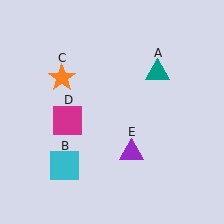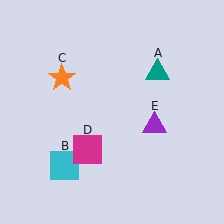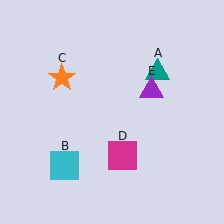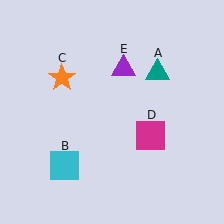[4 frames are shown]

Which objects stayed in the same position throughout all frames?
Teal triangle (object A) and cyan square (object B) and orange star (object C) remained stationary.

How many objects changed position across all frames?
2 objects changed position: magenta square (object D), purple triangle (object E).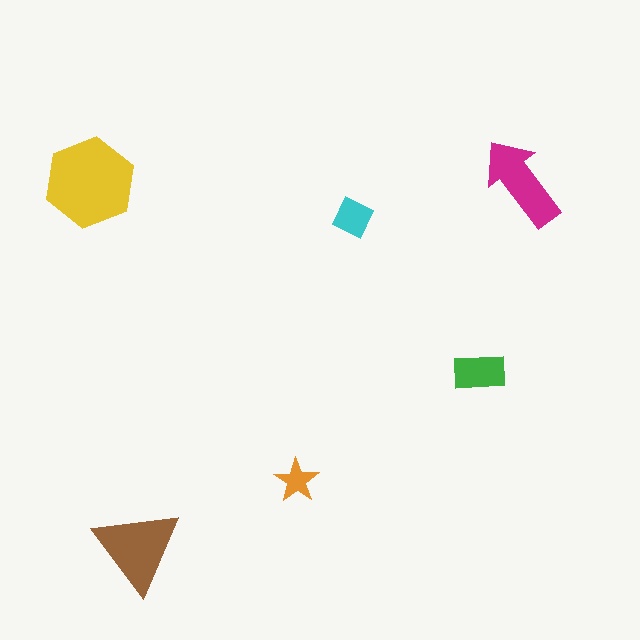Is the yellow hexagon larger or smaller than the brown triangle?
Larger.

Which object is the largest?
The yellow hexagon.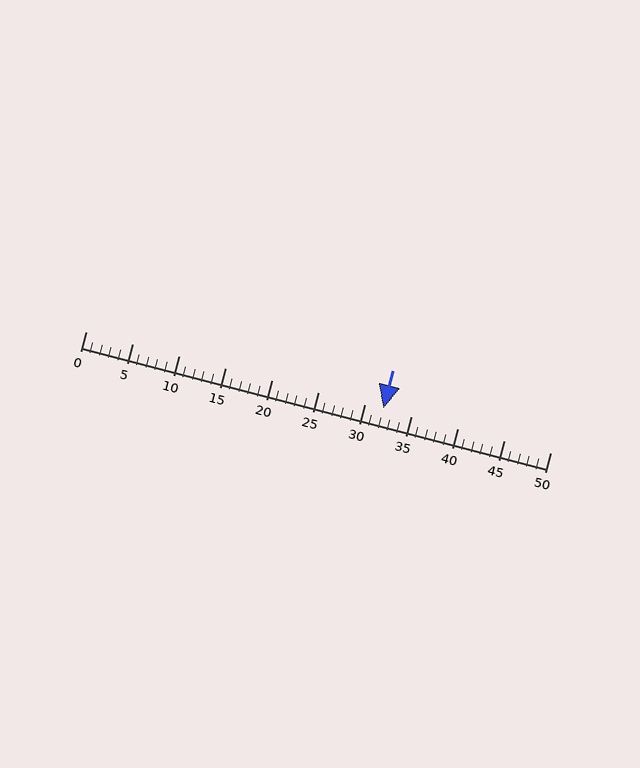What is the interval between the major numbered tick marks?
The major tick marks are spaced 5 units apart.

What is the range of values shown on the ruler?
The ruler shows values from 0 to 50.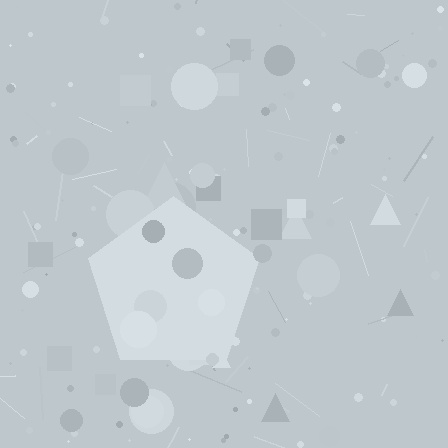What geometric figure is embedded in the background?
A pentagon is embedded in the background.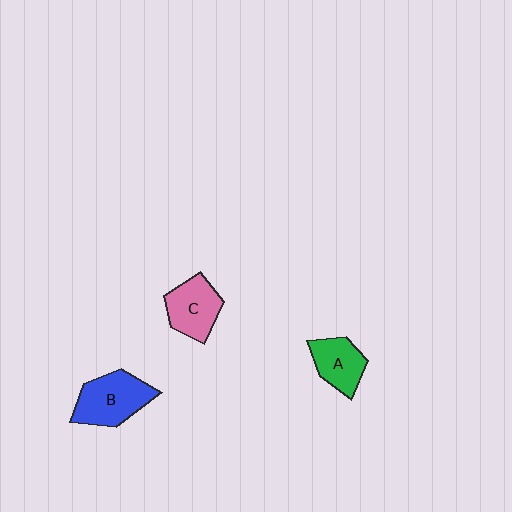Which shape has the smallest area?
Shape A (green).